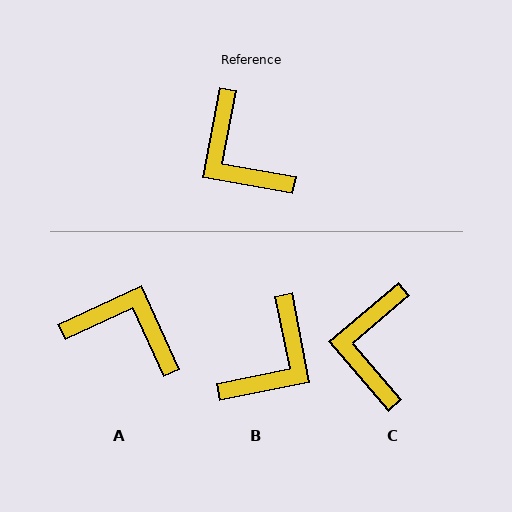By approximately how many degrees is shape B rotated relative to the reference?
Approximately 111 degrees counter-clockwise.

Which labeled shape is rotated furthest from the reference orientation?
A, about 145 degrees away.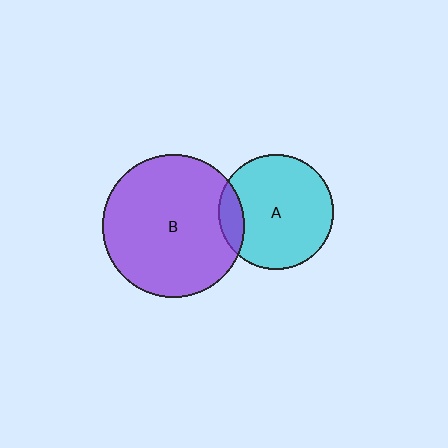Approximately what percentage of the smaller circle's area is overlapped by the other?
Approximately 10%.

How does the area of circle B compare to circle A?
Approximately 1.5 times.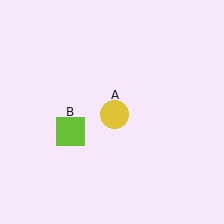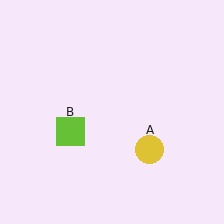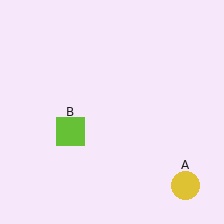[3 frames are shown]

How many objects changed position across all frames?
1 object changed position: yellow circle (object A).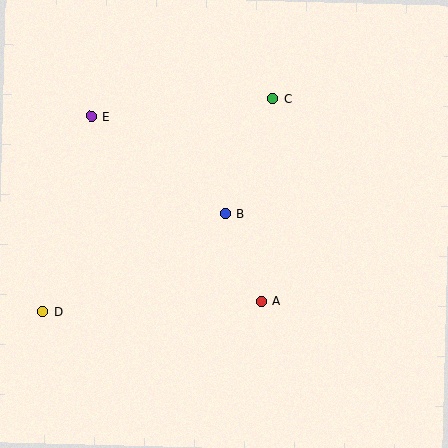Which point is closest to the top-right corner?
Point C is closest to the top-right corner.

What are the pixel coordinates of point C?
Point C is at (273, 98).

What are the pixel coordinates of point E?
Point E is at (91, 116).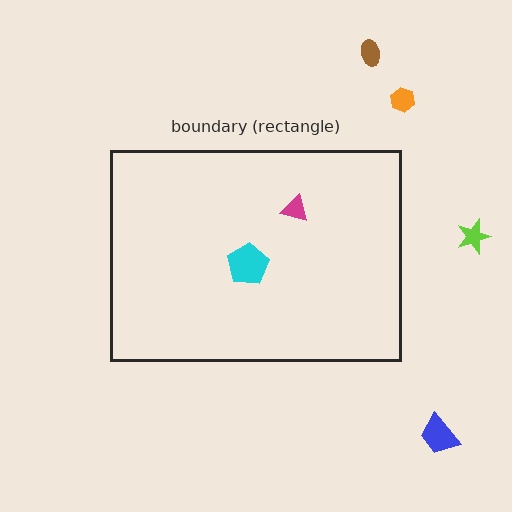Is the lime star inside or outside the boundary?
Outside.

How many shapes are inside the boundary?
2 inside, 4 outside.